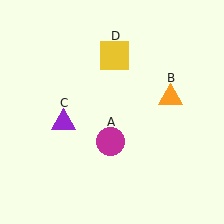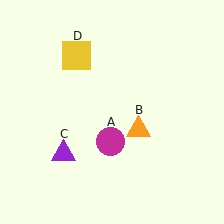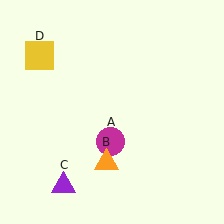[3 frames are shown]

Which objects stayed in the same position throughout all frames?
Magenta circle (object A) remained stationary.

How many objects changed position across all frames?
3 objects changed position: orange triangle (object B), purple triangle (object C), yellow square (object D).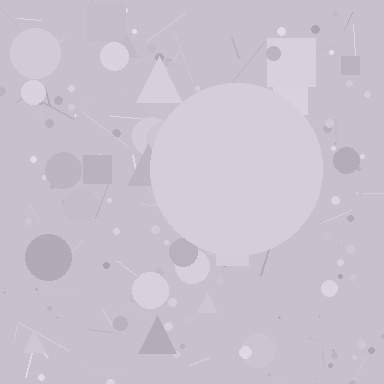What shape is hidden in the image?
A circle is hidden in the image.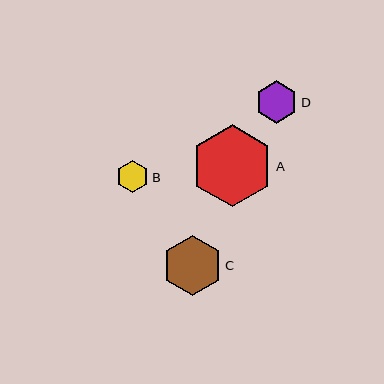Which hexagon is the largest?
Hexagon A is the largest with a size of approximately 82 pixels.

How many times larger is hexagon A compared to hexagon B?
Hexagon A is approximately 2.6 times the size of hexagon B.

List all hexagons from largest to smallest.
From largest to smallest: A, C, D, B.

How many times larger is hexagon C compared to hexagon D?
Hexagon C is approximately 1.4 times the size of hexagon D.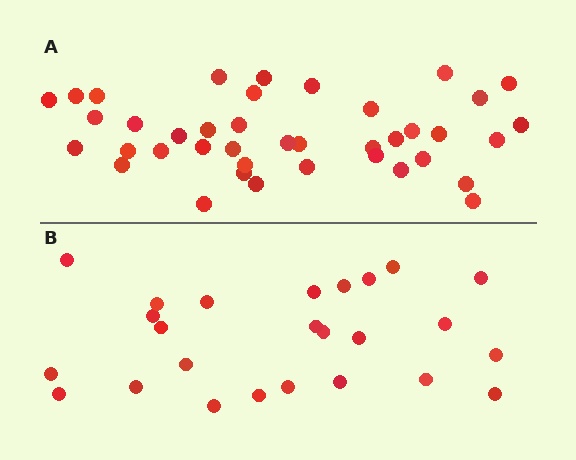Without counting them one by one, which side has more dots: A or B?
Region A (the top region) has more dots.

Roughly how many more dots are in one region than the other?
Region A has approximately 15 more dots than region B.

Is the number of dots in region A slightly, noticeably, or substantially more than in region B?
Region A has substantially more. The ratio is roughly 1.6 to 1.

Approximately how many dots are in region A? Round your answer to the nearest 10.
About 40 dots.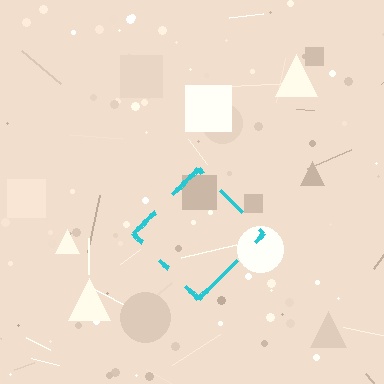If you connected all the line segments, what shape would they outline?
They would outline a diamond.